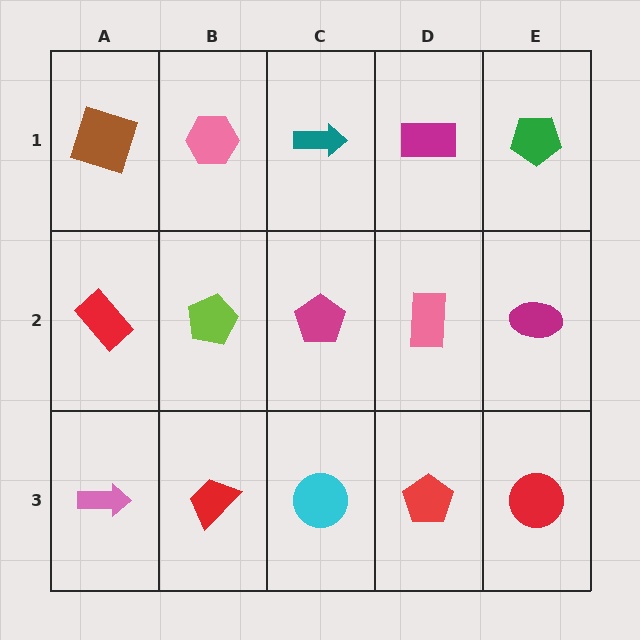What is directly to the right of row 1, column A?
A pink hexagon.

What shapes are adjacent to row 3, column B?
A lime pentagon (row 2, column B), a pink arrow (row 3, column A), a cyan circle (row 3, column C).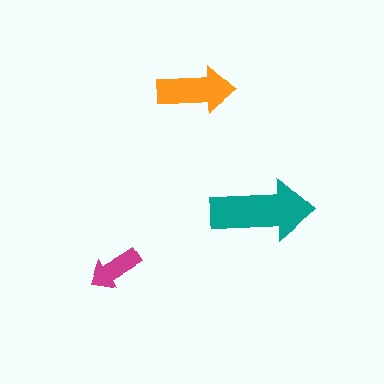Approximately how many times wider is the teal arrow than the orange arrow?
About 1.5 times wider.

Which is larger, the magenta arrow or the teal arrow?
The teal one.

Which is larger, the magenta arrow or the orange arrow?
The orange one.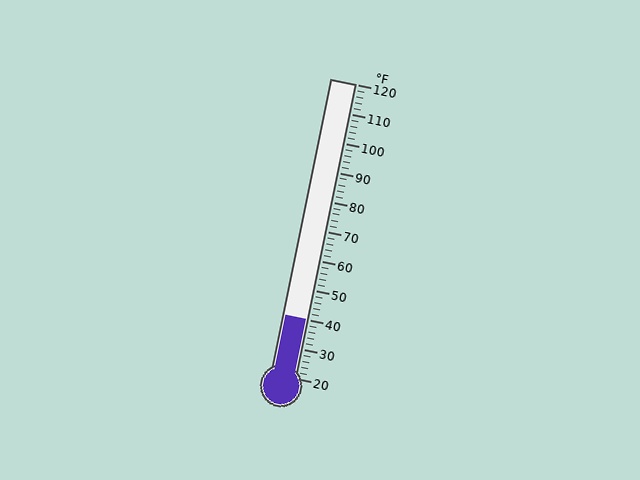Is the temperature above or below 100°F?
The temperature is below 100°F.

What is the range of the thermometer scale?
The thermometer scale ranges from 20°F to 120°F.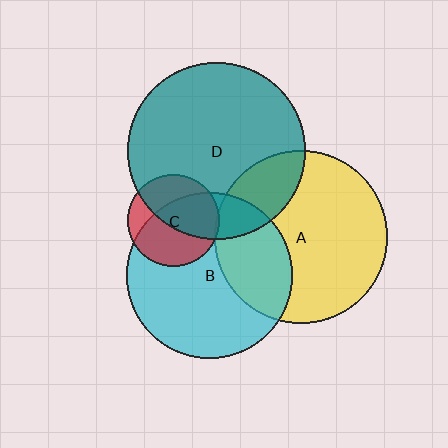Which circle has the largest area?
Circle D (teal).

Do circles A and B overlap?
Yes.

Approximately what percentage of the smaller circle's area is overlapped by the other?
Approximately 30%.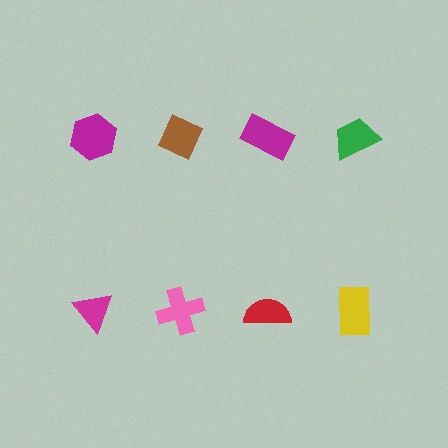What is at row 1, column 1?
A magenta hexagon.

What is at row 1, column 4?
A green trapezoid.